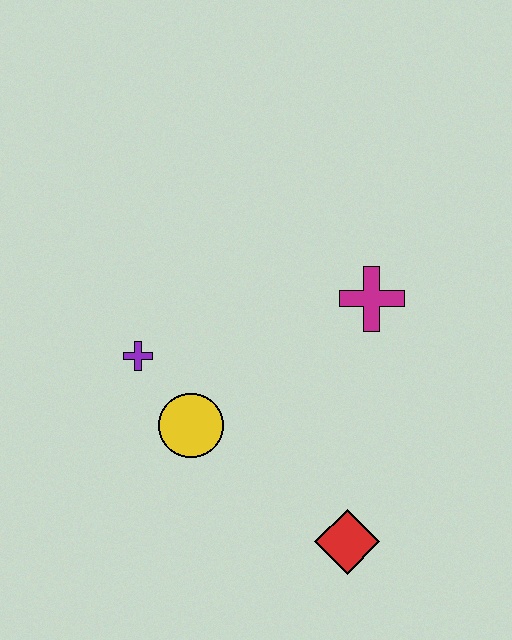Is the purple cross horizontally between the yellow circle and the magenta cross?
No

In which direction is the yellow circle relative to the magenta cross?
The yellow circle is to the left of the magenta cross.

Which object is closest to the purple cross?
The yellow circle is closest to the purple cross.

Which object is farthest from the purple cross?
The red diamond is farthest from the purple cross.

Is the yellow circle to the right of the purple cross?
Yes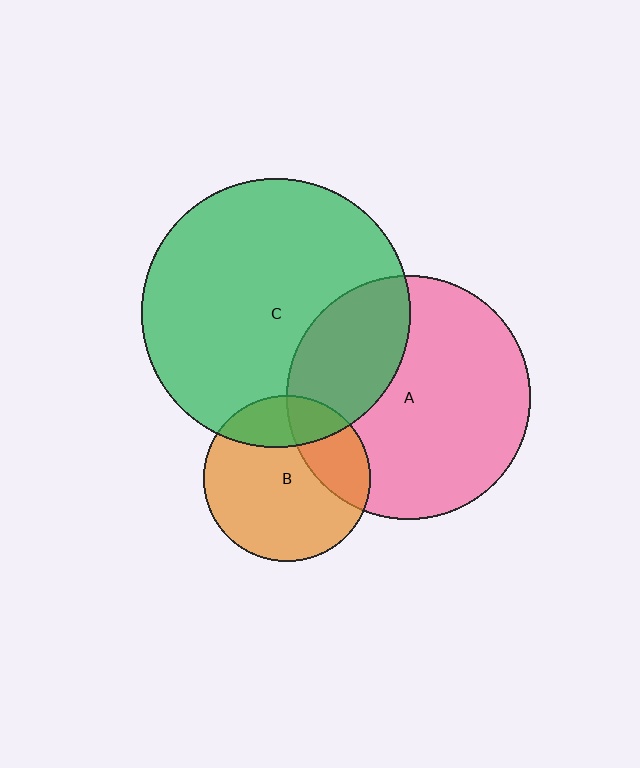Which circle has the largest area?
Circle C (green).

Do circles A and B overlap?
Yes.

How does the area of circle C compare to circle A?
Approximately 1.2 times.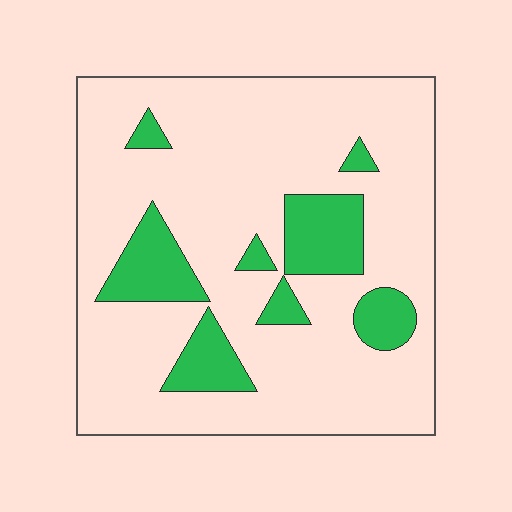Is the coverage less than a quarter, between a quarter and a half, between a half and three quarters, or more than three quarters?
Less than a quarter.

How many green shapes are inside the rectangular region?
8.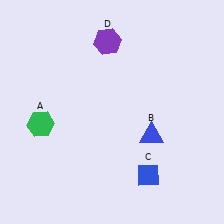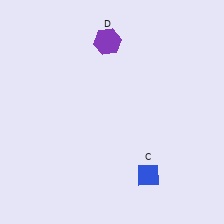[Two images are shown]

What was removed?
The blue triangle (B), the green hexagon (A) were removed in Image 2.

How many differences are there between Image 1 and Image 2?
There are 2 differences between the two images.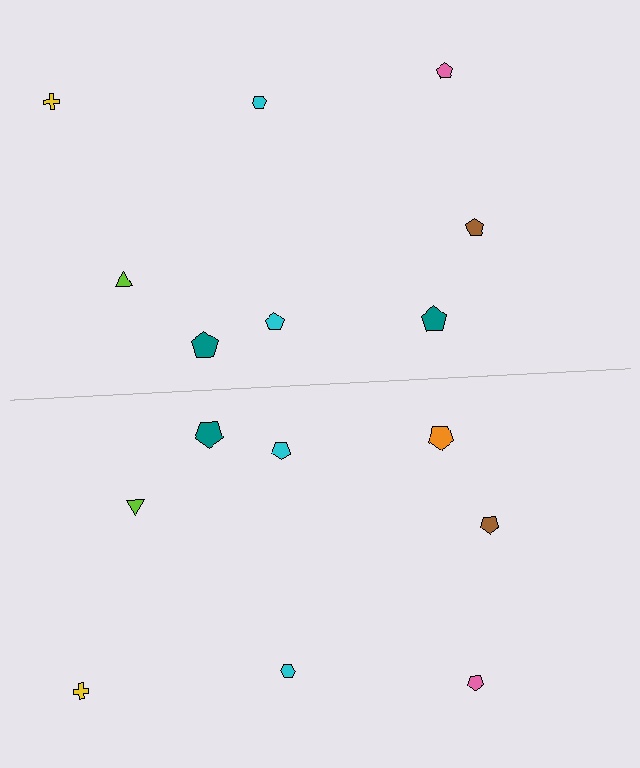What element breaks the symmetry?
The orange pentagon on the bottom side breaks the symmetry — its mirror counterpart is teal.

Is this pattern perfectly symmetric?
No, the pattern is not perfectly symmetric. The orange pentagon on the bottom side breaks the symmetry — its mirror counterpart is teal.